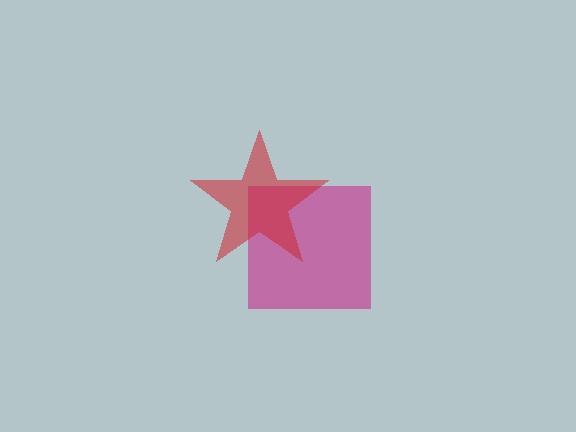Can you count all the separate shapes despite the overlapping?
Yes, there are 2 separate shapes.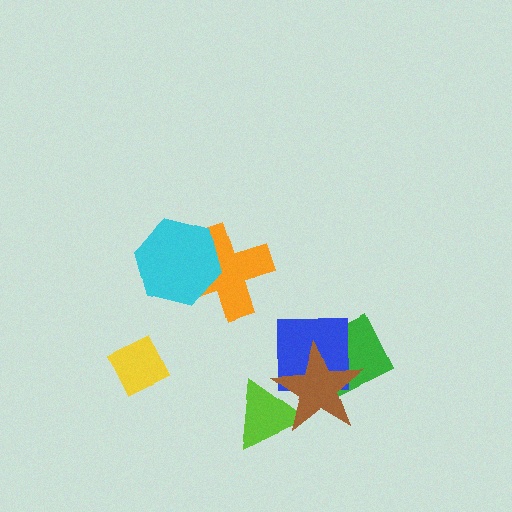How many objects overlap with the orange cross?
1 object overlaps with the orange cross.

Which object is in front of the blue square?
The brown star is in front of the blue square.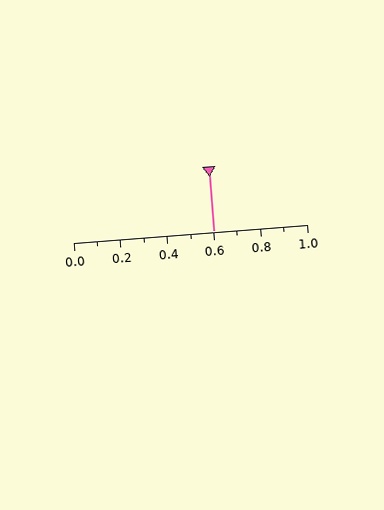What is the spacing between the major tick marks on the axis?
The major ticks are spaced 0.2 apart.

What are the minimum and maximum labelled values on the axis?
The axis runs from 0.0 to 1.0.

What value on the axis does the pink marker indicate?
The marker indicates approximately 0.6.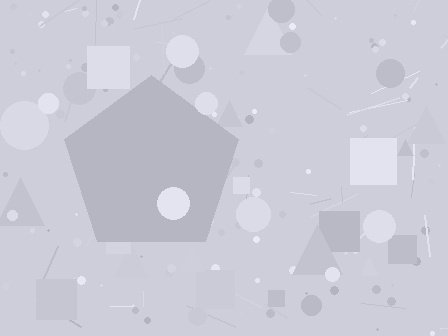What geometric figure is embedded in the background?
A pentagon is embedded in the background.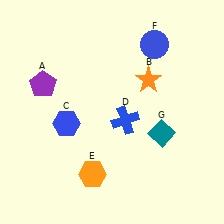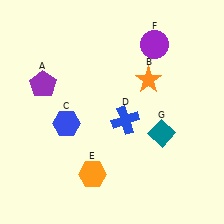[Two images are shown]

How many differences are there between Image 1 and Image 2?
There is 1 difference between the two images.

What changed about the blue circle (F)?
In Image 1, F is blue. In Image 2, it changed to purple.